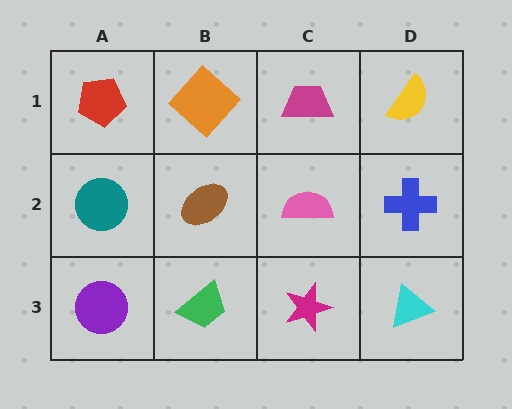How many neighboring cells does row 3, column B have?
3.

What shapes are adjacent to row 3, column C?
A pink semicircle (row 2, column C), a green trapezoid (row 3, column B), a cyan triangle (row 3, column D).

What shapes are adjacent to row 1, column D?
A blue cross (row 2, column D), a magenta trapezoid (row 1, column C).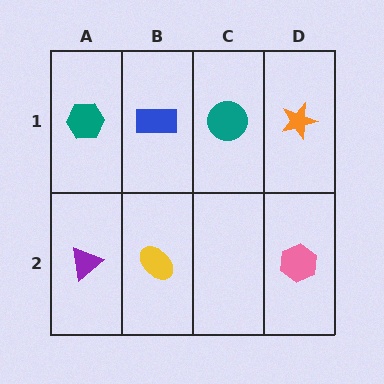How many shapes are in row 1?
4 shapes.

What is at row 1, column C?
A teal circle.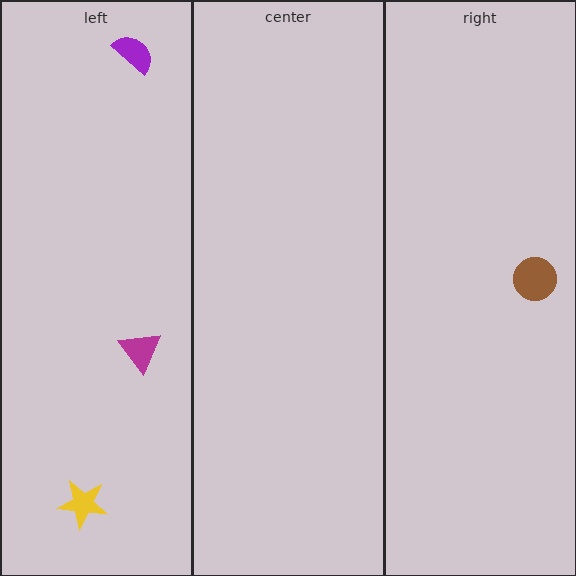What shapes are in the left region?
The magenta triangle, the purple semicircle, the yellow star.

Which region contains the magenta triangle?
The left region.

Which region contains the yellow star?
The left region.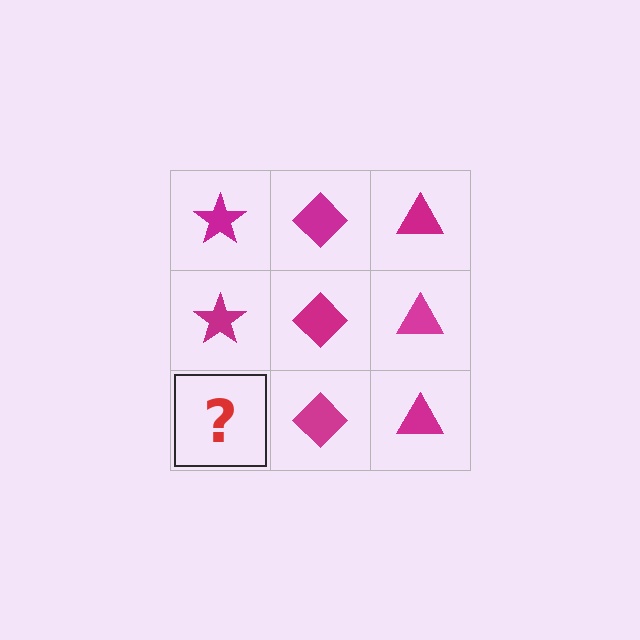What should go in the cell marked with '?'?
The missing cell should contain a magenta star.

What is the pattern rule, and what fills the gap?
The rule is that each column has a consistent shape. The gap should be filled with a magenta star.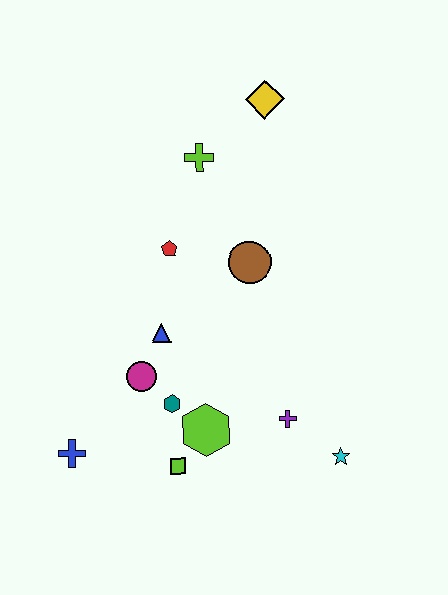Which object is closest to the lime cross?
The yellow diamond is closest to the lime cross.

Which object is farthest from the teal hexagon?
The yellow diamond is farthest from the teal hexagon.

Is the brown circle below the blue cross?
No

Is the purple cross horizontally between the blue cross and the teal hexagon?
No